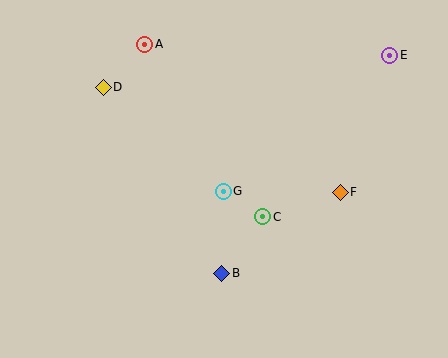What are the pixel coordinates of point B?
Point B is at (222, 273).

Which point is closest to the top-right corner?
Point E is closest to the top-right corner.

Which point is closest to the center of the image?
Point G at (223, 191) is closest to the center.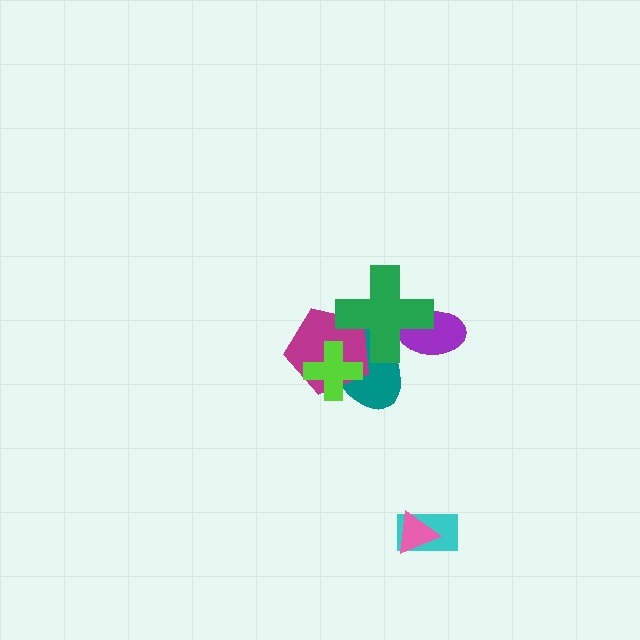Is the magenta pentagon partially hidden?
Yes, it is partially covered by another shape.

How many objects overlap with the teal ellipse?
3 objects overlap with the teal ellipse.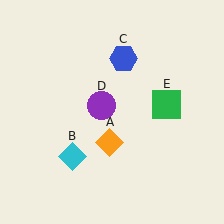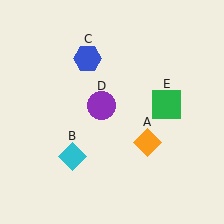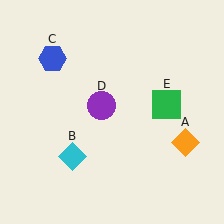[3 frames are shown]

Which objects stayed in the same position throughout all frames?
Cyan diamond (object B) and purple circle (object D) and green square (object E) remained stationary.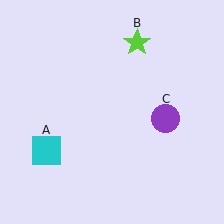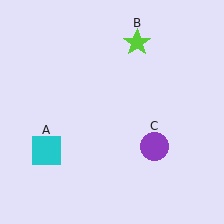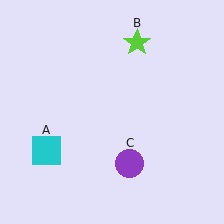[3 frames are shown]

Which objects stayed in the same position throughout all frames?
Cyan square (object A) and lime star (object B) remained stationary.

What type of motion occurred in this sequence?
The purple circle (object C) rotated clockwise around the center of the scene.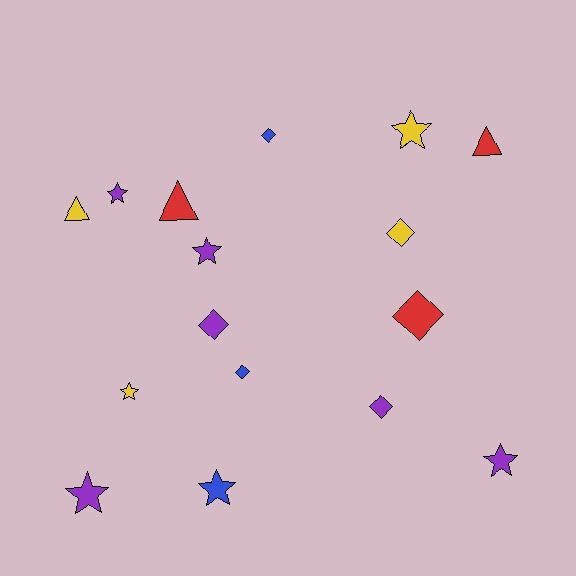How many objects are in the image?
There are 16 objects.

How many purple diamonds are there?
There are 2 purple diamonds.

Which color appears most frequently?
Purple, with 6 objects.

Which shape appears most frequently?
Star, with 7 objects.